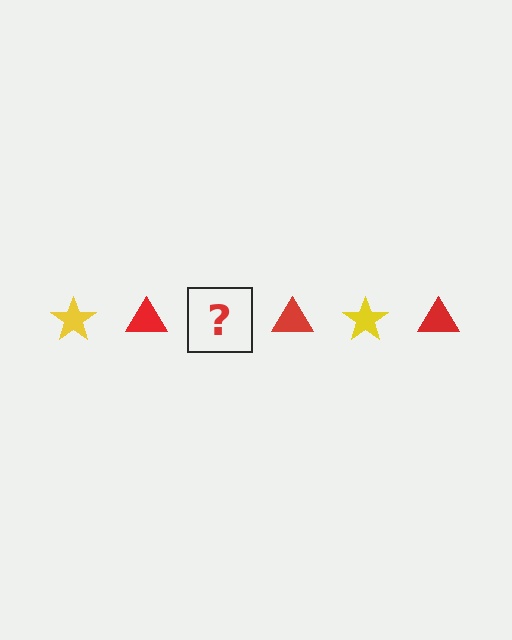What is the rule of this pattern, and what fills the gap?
The rule is that the pattern alternates between yellow star and red triangle. The gap should be filled with a yellow star.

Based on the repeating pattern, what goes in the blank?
The blank should be a yellow star.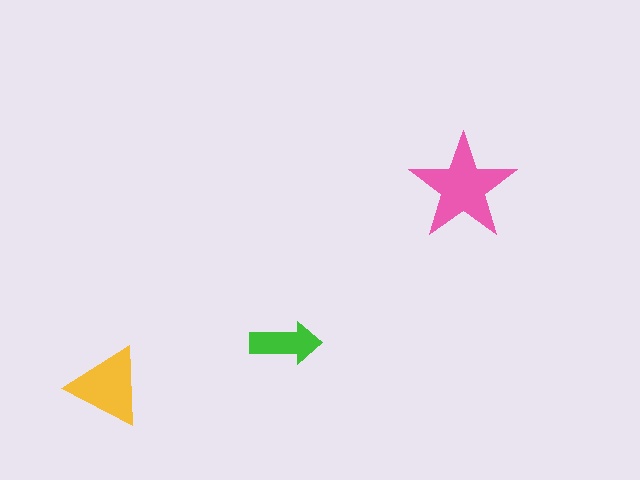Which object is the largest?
The pink star.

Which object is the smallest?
The green arrow.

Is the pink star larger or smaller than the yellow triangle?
Larger.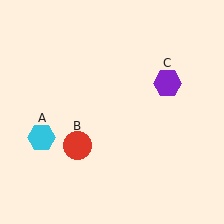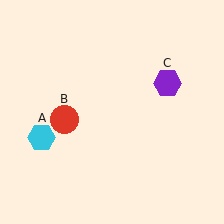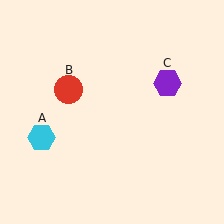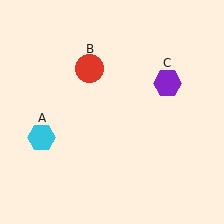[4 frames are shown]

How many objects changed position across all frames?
1 object changed position: red circle (object B).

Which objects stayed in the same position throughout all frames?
Cyan hexagon (object A) and purple hexagon (object C) remained stationary.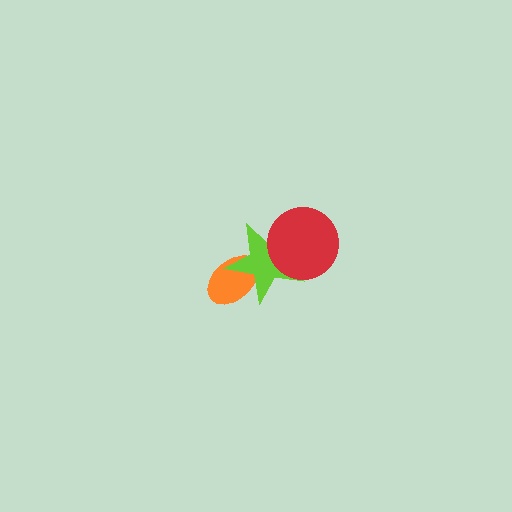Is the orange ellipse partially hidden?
Yes, it is partially covered by another shape.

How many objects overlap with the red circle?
1 object overlaps with the red circle.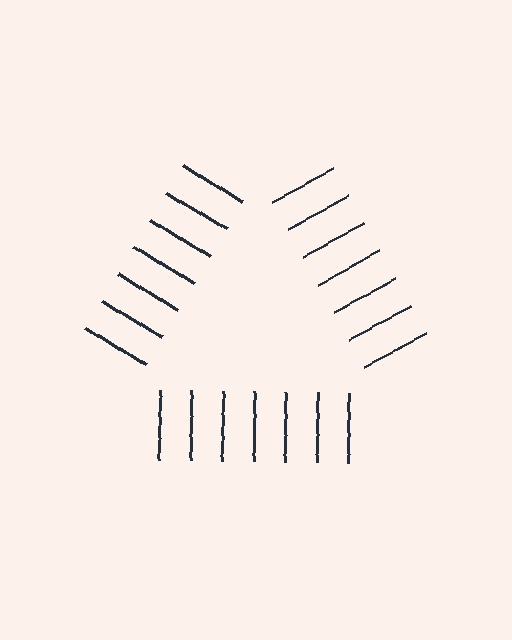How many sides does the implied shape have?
3 sides — the line-ends trace a triangle.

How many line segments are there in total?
21 — 7 along each of the 3 edges.